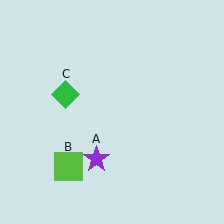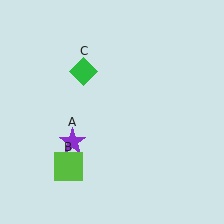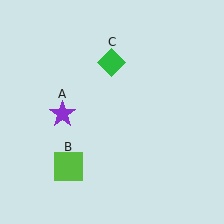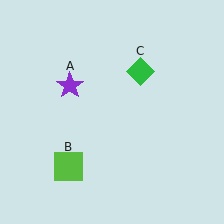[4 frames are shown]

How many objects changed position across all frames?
2 objects changed position: purple star (object A), green diamond (object C).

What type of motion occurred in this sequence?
The purple star (object A), green diamond (object C) rotated clockwise around the center of the scene.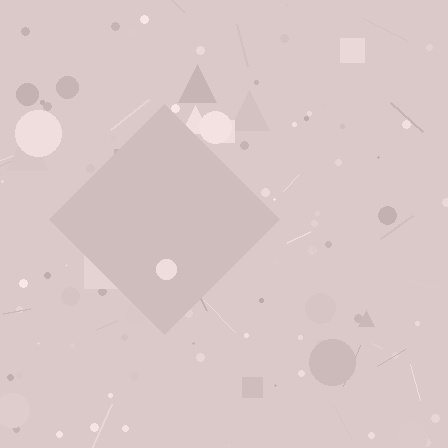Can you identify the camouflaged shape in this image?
The camouflaged shape is a diamond.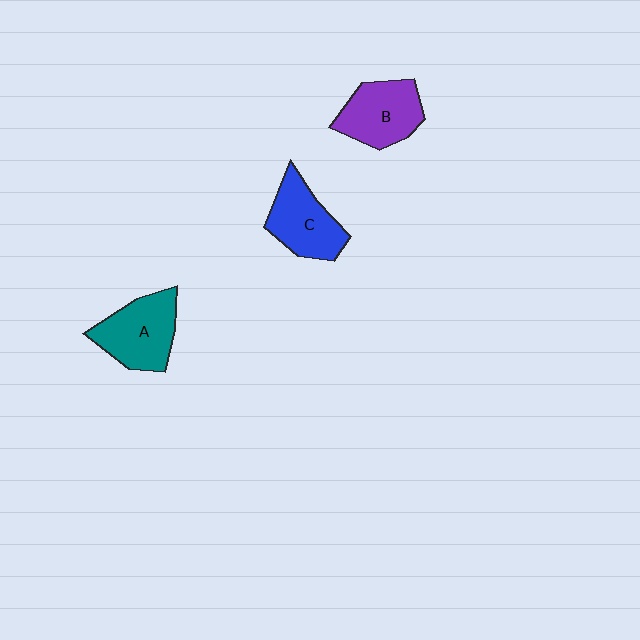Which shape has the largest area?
Shape A (teal).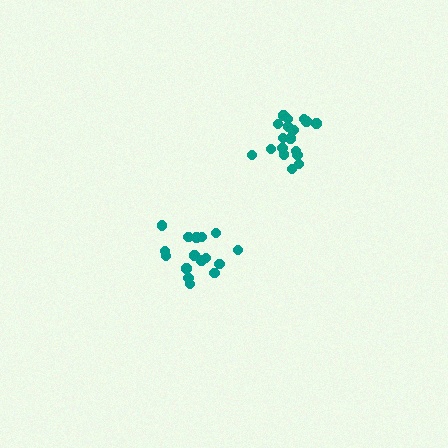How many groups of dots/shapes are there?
There are 2 groups.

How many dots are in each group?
Group 1: 17 dots, Group 2: 19 dots (36 total).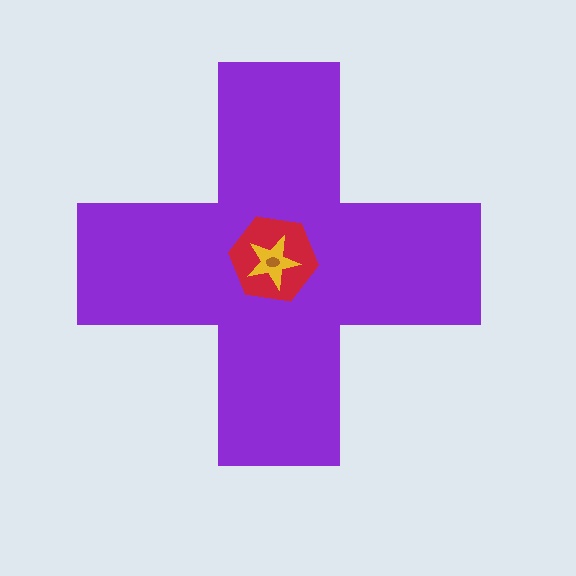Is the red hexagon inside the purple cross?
Yes.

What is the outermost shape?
The purple cross.